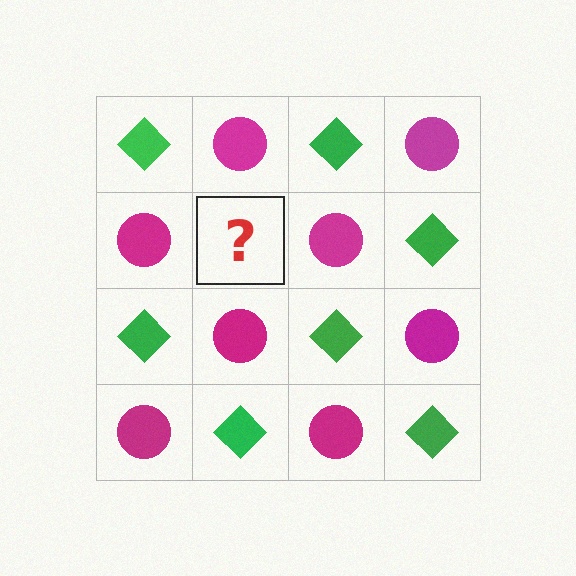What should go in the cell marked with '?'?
The missing cell should contain a green diamond.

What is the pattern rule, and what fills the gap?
The rule is that it alternates green diamond and magenta circle in a checkerboard pattern. The gap should be filled with a green diamond.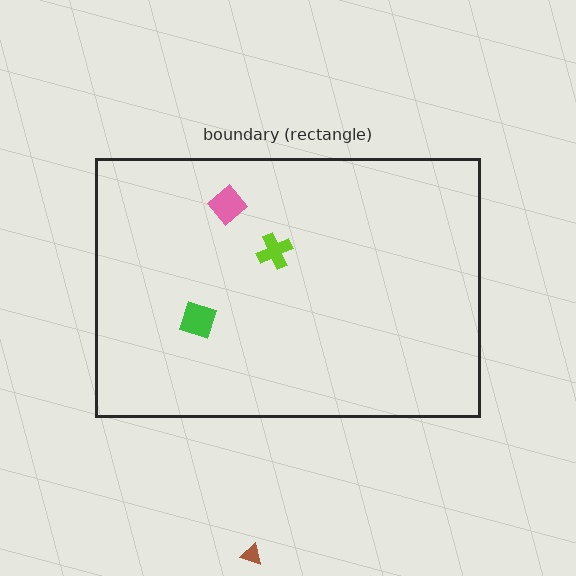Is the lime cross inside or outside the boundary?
Inside.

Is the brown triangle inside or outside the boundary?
Outside.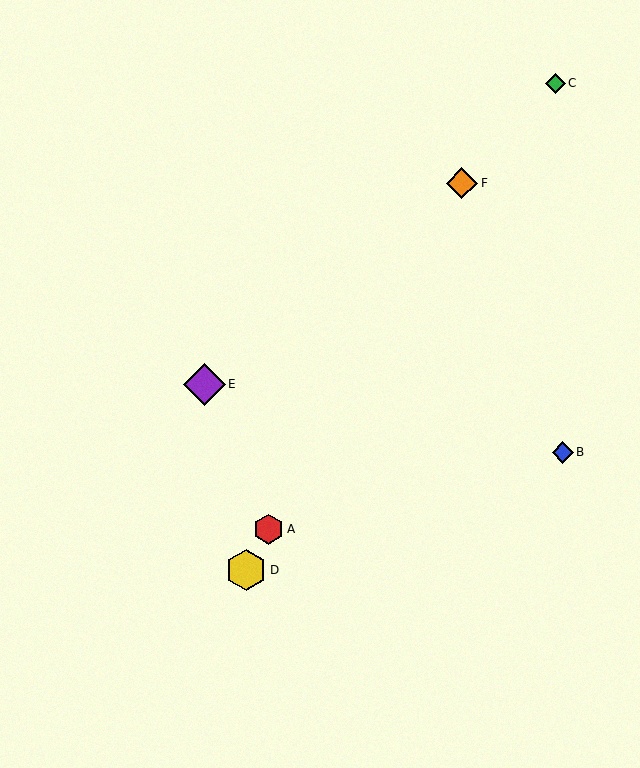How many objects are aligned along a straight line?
3 objects (A, D, F) are aligned along a straight line.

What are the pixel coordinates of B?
Object B is at (563, 452).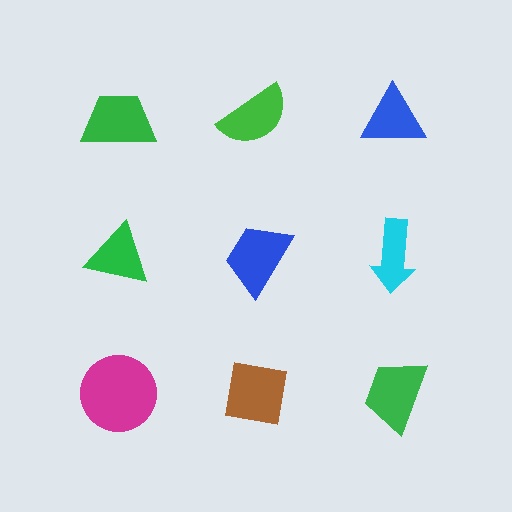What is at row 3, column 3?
A green trapezoid.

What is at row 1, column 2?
A green semicircle.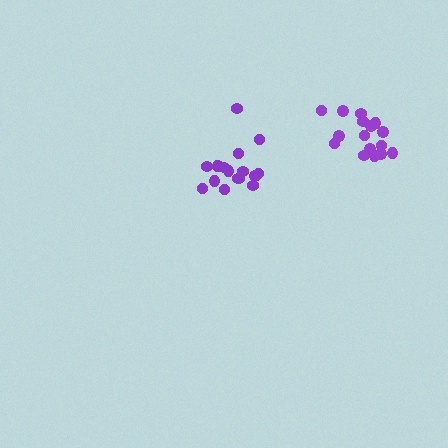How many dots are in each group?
Group 1: 17 dots, Group 2: 16 dots (33 total).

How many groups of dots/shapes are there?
There are 2 groups.